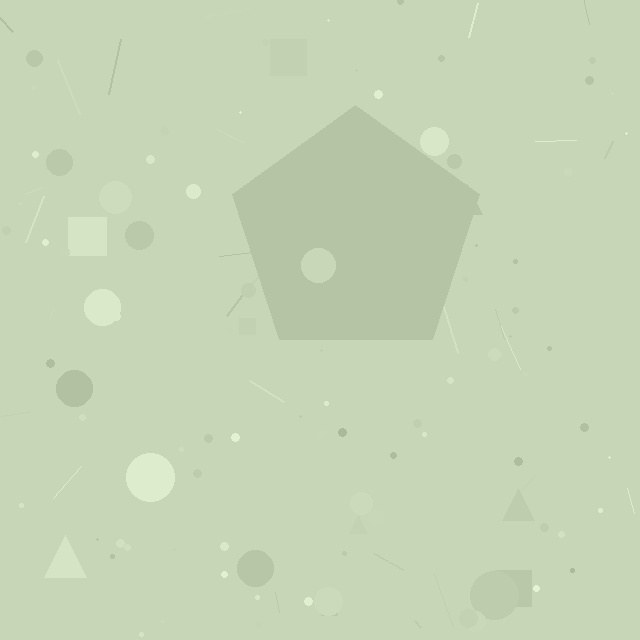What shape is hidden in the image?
A pentagon is hidden in the image.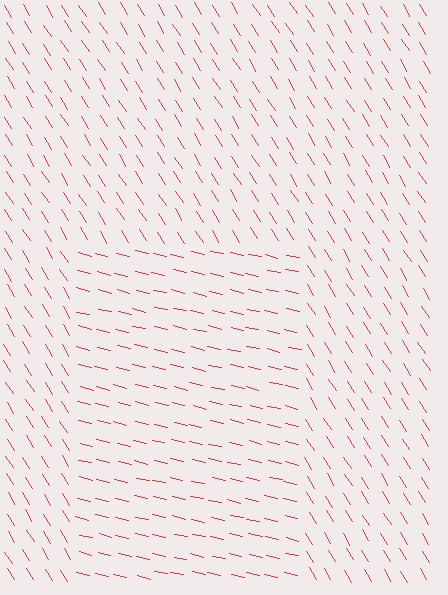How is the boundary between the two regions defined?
The boundary is defined purely by a change in line orientation (approximately 45 degrees difference). All lines are the same color and thickness.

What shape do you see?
I see a rectangle.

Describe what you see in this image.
The image is filled with small red line segments. A rectangle region in the image has lines oriented differently from the surrounding lines, creating a visible texture boundary.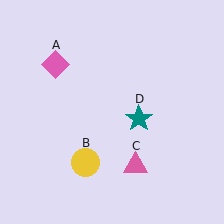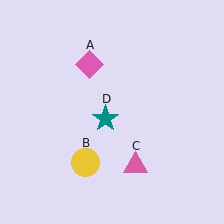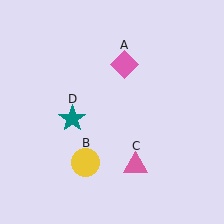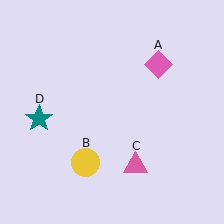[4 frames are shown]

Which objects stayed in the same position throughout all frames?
Yellow circle (object B) and pink triangle (object C) remained stationary.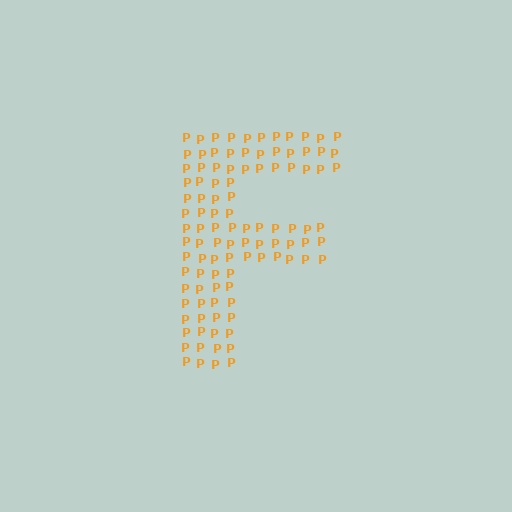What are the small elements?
The small elements are letter P's.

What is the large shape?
The large shape is the letter F.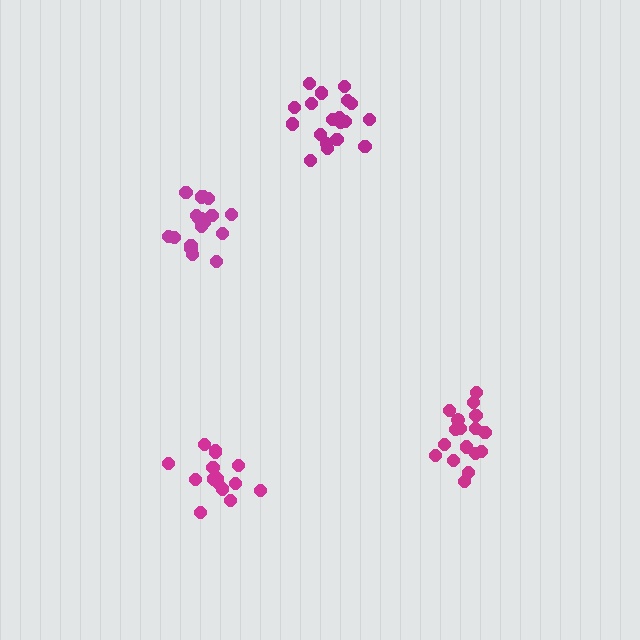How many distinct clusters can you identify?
There are 4 distinct clusters.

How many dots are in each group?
Group 1: 20 dots, Group 2: 19 dots, Group 3: 17 dots, Group 4: 16 dots (72 total).